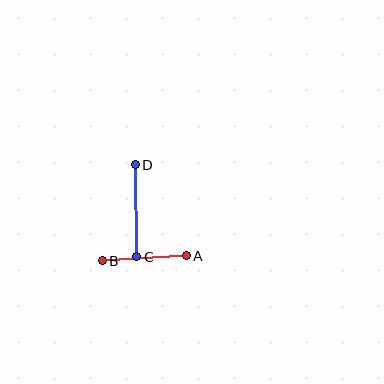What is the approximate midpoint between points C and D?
The midpoint is at approximately (136, 211) pixels.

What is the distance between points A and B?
The distance is approximately 84 pixels.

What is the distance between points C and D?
The distance is approximately 92 pixels.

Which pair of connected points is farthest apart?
Points C and D are farthest apart.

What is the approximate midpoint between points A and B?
The midpoint is at approximately (144, 258) pixels.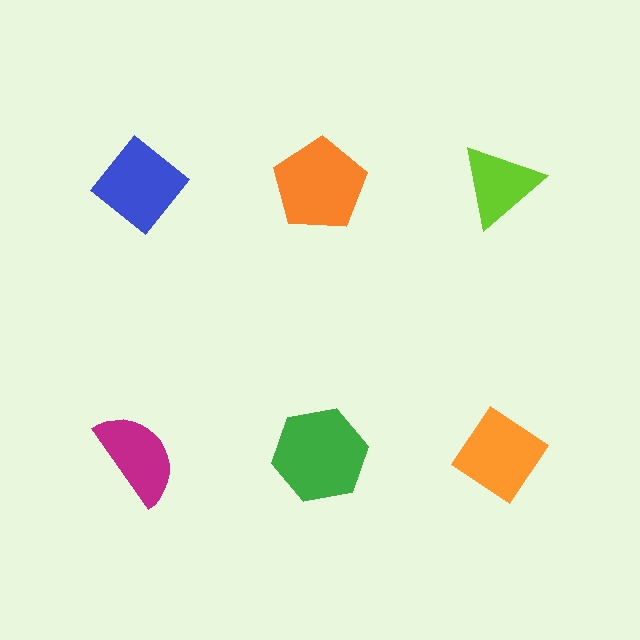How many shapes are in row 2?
3 shapes.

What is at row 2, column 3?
An orange diamond.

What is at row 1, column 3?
A lime triangle.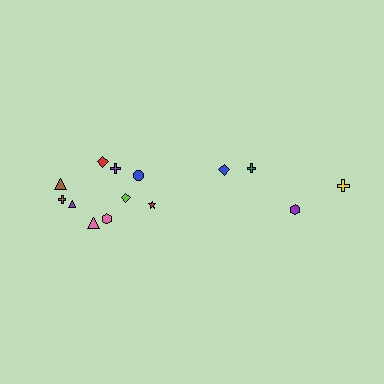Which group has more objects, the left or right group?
The left group.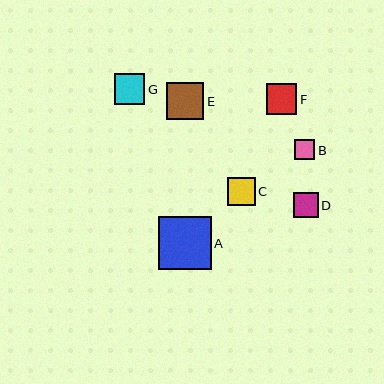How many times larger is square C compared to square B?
Square C is approximately 1.4 times the size of square B.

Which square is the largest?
Square A is the largest with a size of approximately 53 pixels.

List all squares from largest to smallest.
From largest to smallest: A, E, F, G, C, D, B.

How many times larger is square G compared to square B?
Square G is approximately 1.5 times the size of square B.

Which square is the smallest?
Square B is the smallest with a size of approximately 20 pixels.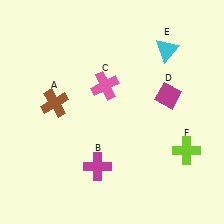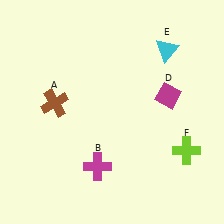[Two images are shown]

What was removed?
The pink cross (C) was removed in Image 2.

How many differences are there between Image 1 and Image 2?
There is 1 difference between the two images.